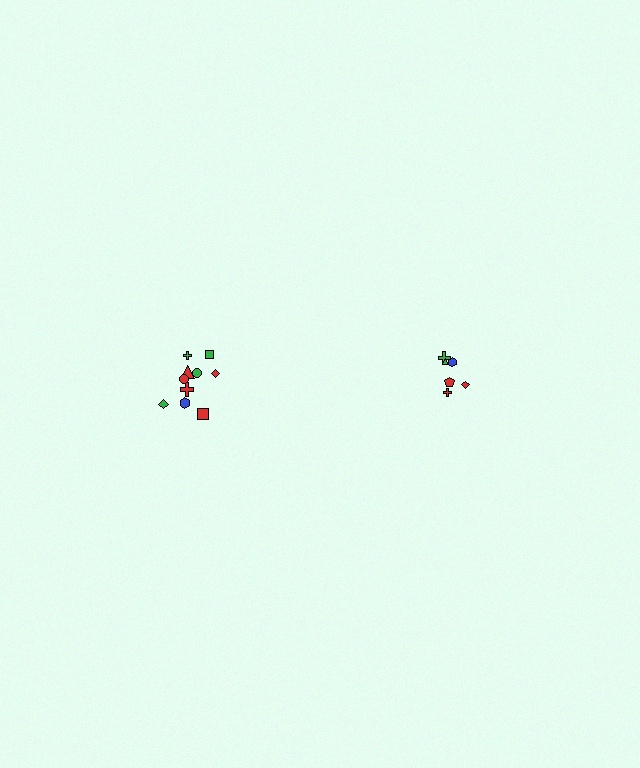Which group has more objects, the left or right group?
The left group.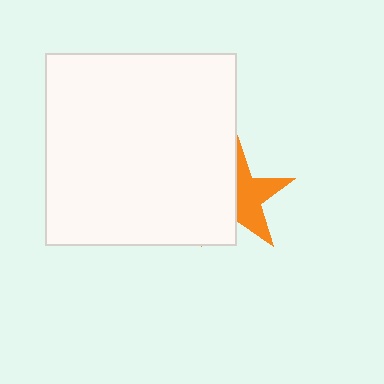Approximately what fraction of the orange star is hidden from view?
Roughly 50% of the orange star is hidden behind the white square.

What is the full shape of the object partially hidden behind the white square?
The partially hidden object is an orange star.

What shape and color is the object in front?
The object in front is a white square.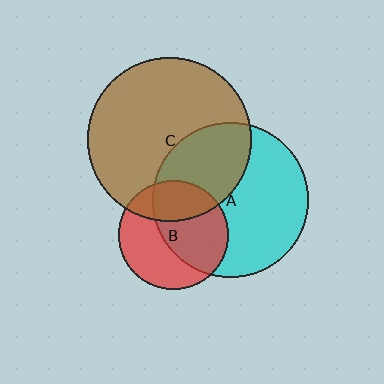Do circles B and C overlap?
Yes.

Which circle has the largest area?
Circle C (brown).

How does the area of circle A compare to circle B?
Approximately 2.0 times.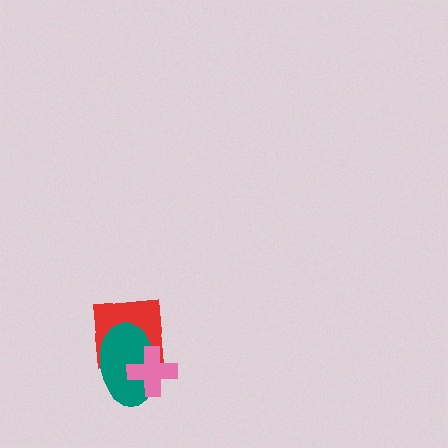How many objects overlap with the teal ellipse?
2 objects overlap with the teal ellipse.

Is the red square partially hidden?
Yes, it is partially covered by another shape.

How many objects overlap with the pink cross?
2 objects overlap with the pink cross.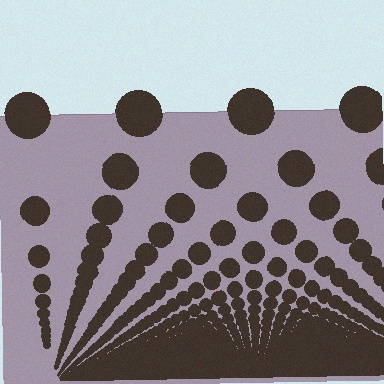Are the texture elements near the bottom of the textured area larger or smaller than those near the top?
Smaller. The gradient is inverted — elements near the bottom are smaller and denser.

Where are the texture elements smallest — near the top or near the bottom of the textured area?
Near the bottom.